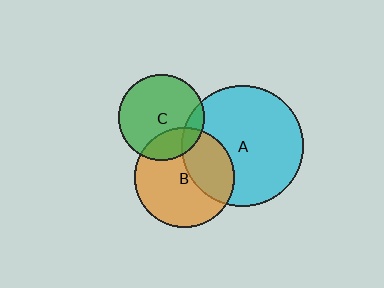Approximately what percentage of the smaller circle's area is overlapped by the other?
Approximately 10%.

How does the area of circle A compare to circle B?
Approximately 1.5 times.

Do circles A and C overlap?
Yes.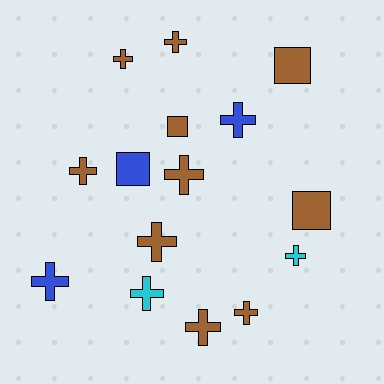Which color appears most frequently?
Brown, with 10 objects.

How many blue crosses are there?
There are 2 blue crosses.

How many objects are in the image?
There are 15 objects.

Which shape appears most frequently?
Cross, with 11 objects.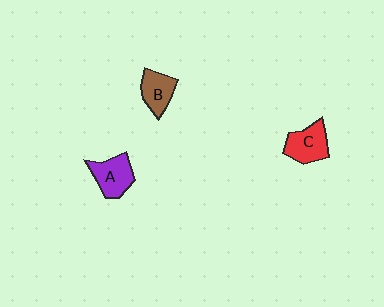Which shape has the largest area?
Shape A (purple).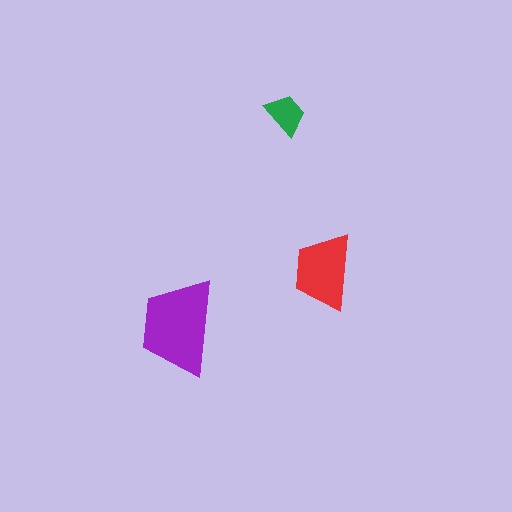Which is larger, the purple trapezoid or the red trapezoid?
The purple one.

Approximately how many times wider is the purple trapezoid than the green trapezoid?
About 2 times wider.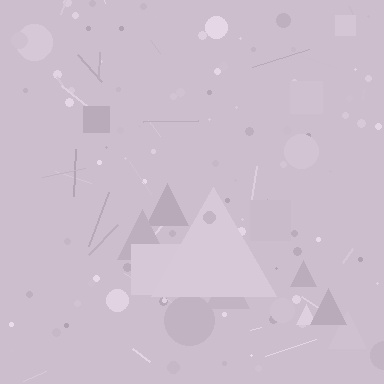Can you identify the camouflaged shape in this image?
The camouflaged shape is a triangle.